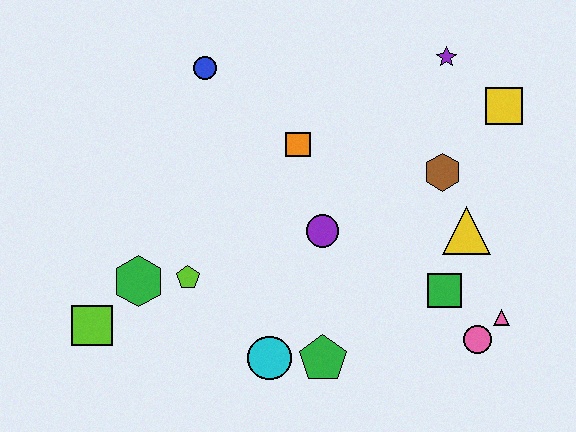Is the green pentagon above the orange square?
No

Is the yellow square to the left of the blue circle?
No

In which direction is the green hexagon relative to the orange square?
The green hexagon is to the left of the orange square.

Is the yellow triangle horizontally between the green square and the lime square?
No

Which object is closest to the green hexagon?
The lime pentagon is closest to the green hexagon.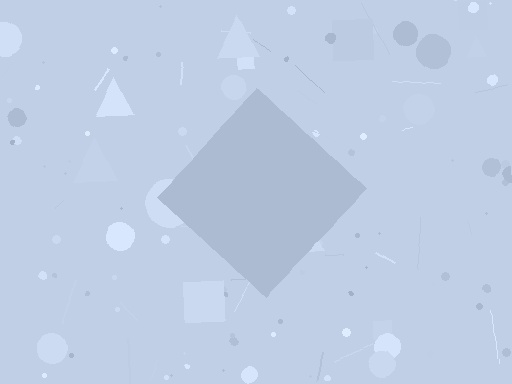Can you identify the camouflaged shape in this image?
The camouflaged shape is a diamond.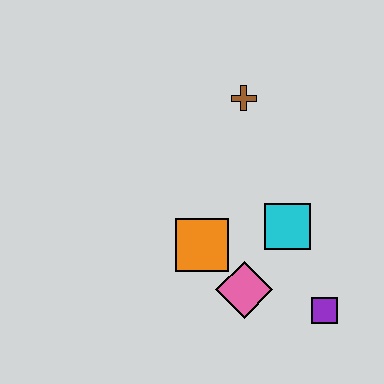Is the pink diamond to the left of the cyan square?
Yes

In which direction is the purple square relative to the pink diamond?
The purple square is to the right of the pink diamond.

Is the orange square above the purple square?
Yes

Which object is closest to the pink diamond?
The orange square is closest to the pink diamond.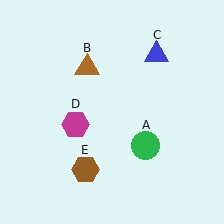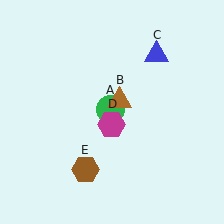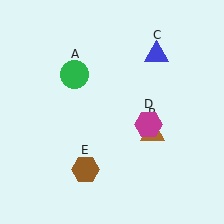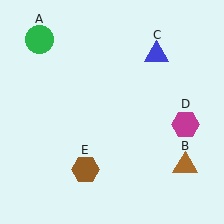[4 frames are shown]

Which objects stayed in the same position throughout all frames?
Blue triangle (object C) and brown hexagon (object E) remained stationary.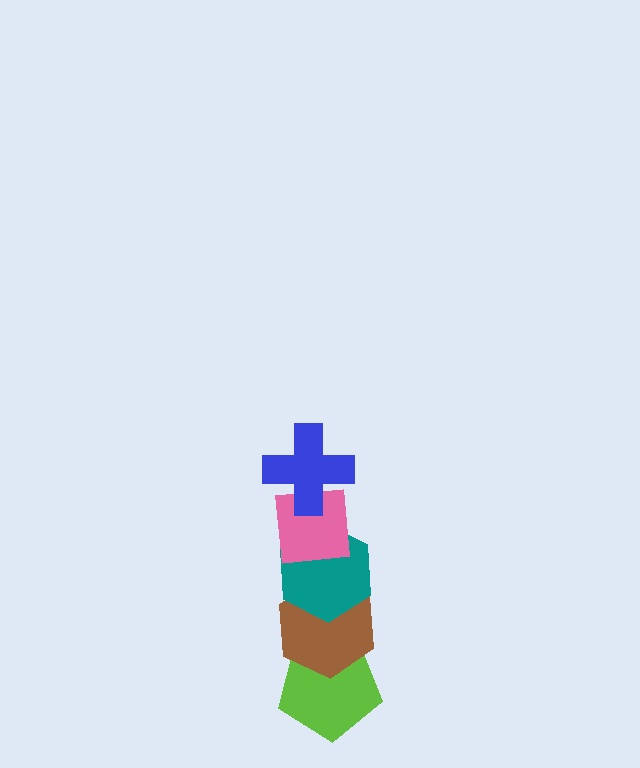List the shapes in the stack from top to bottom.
From top to bottom: the blue cross, the pink square, the teal hexagon, the brown hexagon, the lime pentagon.